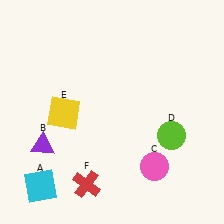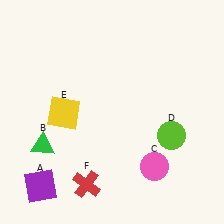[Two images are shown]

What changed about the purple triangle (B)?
In Image 1, B is purple. In Image 2, it changed to green.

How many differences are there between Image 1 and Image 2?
There are 2 differences between the two images.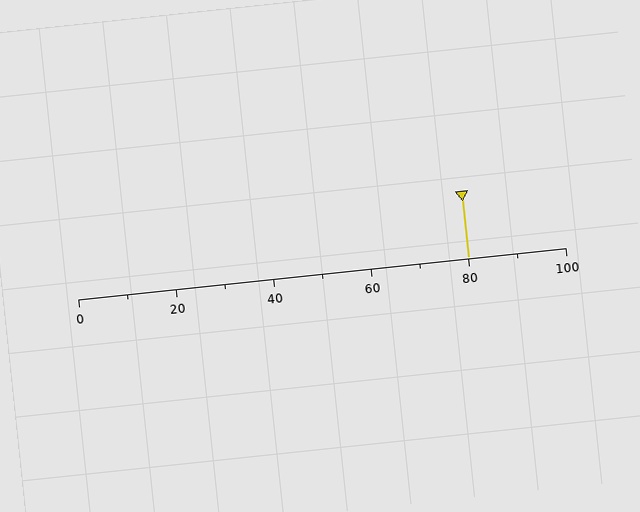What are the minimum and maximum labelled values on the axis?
The axis runs from 0 to 100.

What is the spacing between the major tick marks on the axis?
The major ticks are spaced 20 apart.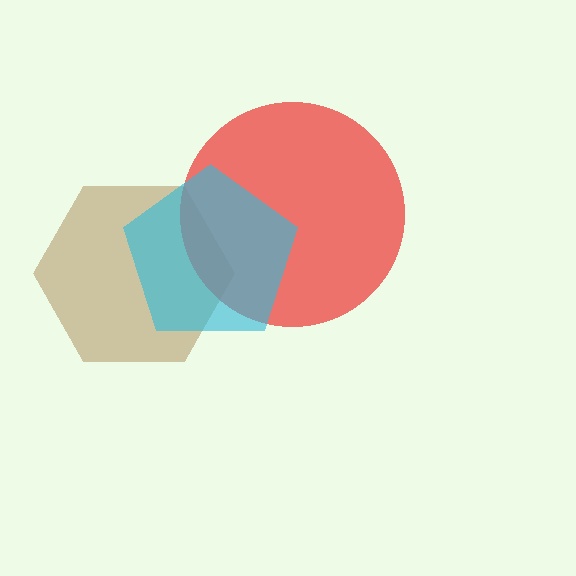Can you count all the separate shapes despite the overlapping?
Yes, there are 3 separate shapes.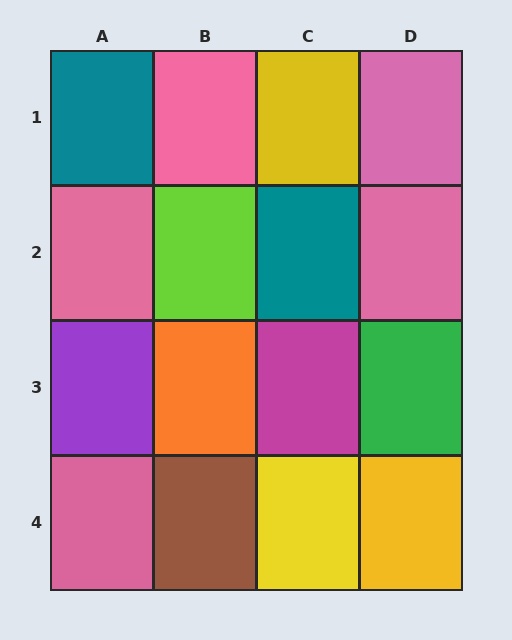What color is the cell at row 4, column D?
Yellow.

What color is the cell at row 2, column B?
Lime.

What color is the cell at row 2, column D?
Pink.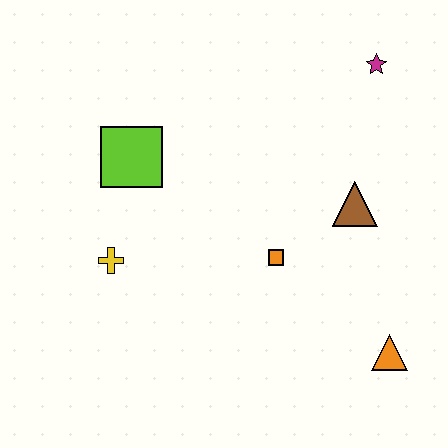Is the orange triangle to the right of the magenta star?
Yes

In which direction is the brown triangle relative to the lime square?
The brown triangle is to the right of the lime square.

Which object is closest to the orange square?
The brown triangle is closest to the orange square.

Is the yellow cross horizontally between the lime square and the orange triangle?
No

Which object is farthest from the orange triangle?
The lime square is farthest from the orange triangle.